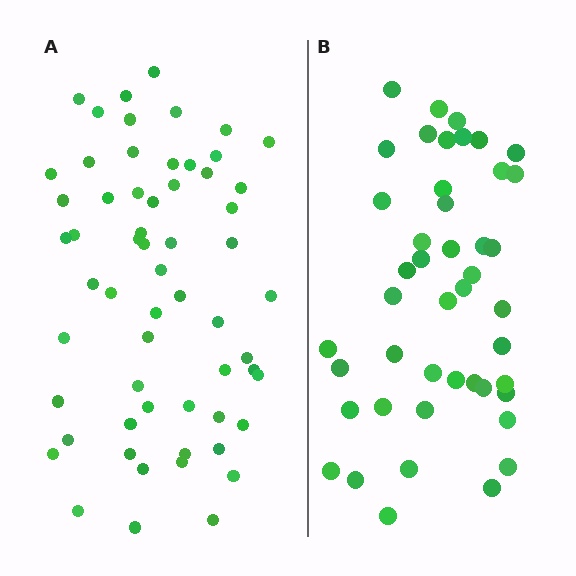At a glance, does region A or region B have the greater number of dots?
Region A (the left region) has more dots.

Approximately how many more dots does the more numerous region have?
Region A has approximately 15 more dots than region B.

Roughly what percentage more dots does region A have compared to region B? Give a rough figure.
About 35% more.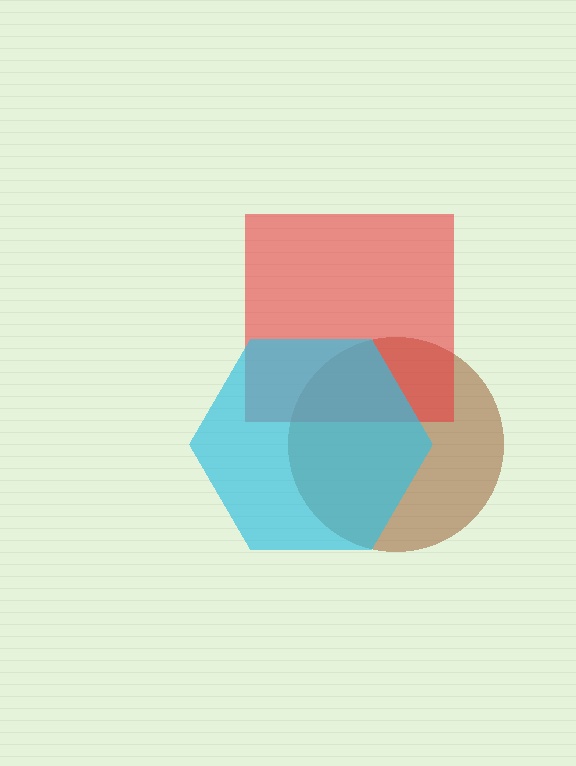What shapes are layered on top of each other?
The layered shapes are: a brown circle, a red square, a cyan hexagon.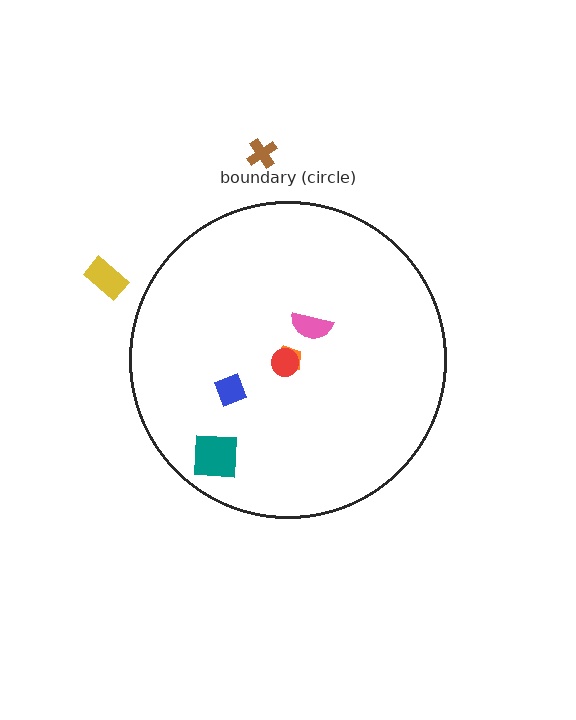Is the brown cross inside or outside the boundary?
Outside.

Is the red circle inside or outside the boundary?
Inside.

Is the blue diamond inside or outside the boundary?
Inside.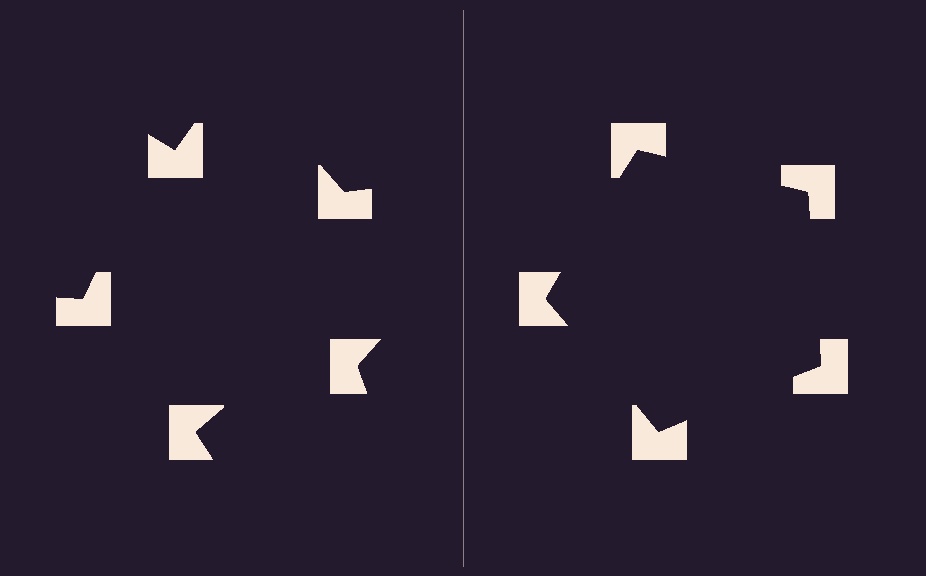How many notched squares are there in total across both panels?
10 — 5 on each side.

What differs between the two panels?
The notched squares are positioned identically on both sides; only the wedge orientations differ. On the right they align to a pentagon; on the left they are misaligned.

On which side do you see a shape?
An illusory pentagon appears on the right side. On the left side the wedge cuts are rotated, so no coherent shape forms.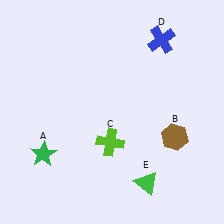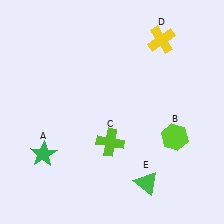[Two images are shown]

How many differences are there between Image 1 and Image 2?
There are 2 differences between the two images.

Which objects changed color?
B changed from brown to lime. D changed from blue to yellow.